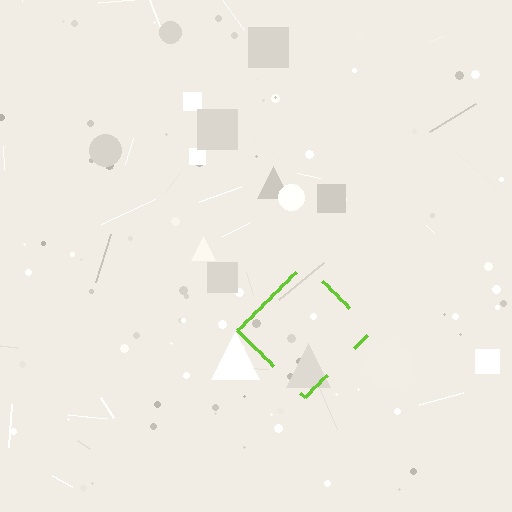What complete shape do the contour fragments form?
The contour fragments form a diamond.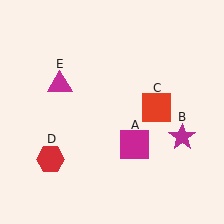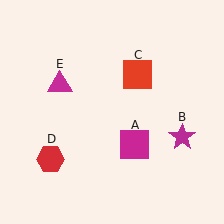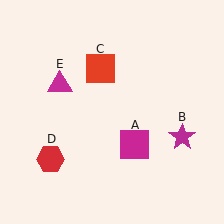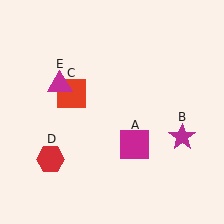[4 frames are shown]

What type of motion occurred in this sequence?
The red square (object C) rotated counterclockwise around the center of the scene.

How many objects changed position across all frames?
1 object changed position: red square (object C).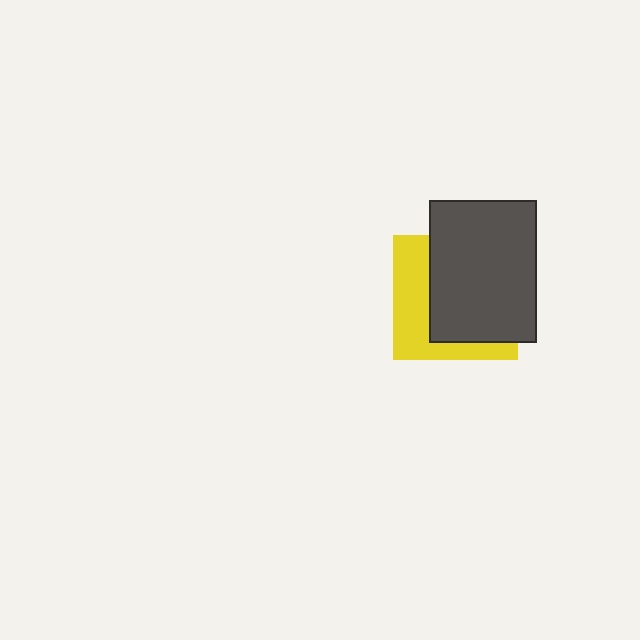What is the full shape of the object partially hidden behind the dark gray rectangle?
The partially hidden object is a yellow square.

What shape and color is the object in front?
The object in front is a dark gray rectangle.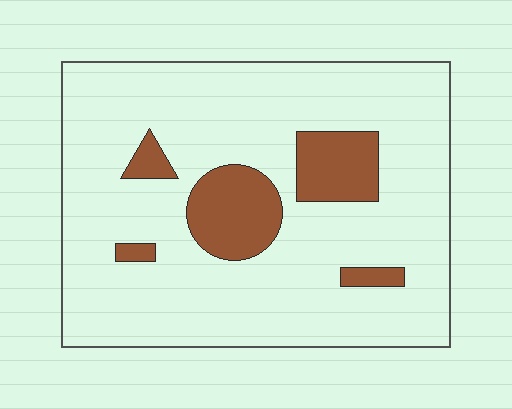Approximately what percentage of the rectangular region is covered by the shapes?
Approximately 15%.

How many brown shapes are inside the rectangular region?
5.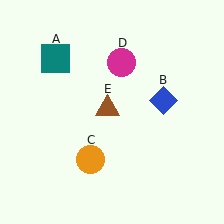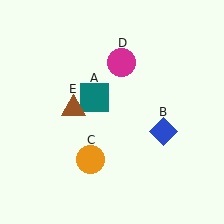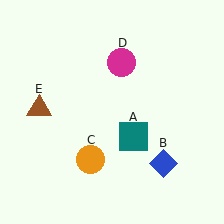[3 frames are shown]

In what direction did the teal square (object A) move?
The teal square (object A) moved down and to the right.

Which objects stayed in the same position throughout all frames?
Orange circle (object C) and magenta circle (object D) remained stationary.